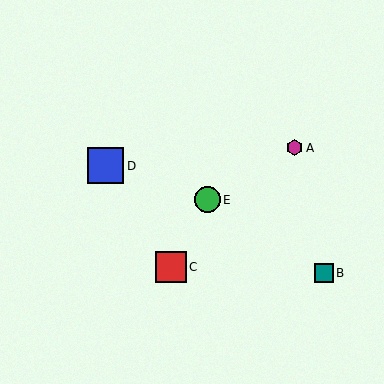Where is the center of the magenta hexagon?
The center of the magenta hexagon is at (295, 148).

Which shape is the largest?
The blue square (labeled D) is the largest.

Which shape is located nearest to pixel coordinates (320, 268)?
The teal square (labeled B) at (324, 273) is nearest to that location.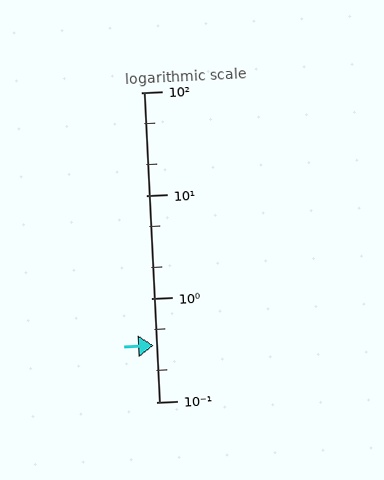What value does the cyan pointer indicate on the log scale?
The pointer indicates approximately 0.35.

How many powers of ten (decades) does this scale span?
The scale spans 3 decades, from 0.1 to 100.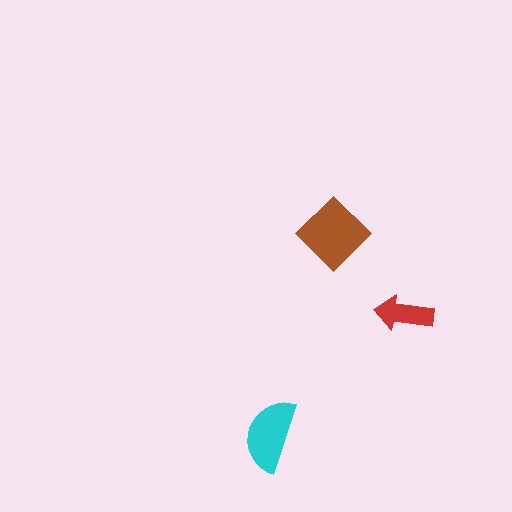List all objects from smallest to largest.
The red arrow, the cyan semicircle, the brown diamond.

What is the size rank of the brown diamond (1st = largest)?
1st.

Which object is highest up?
The brown diamond is topmost.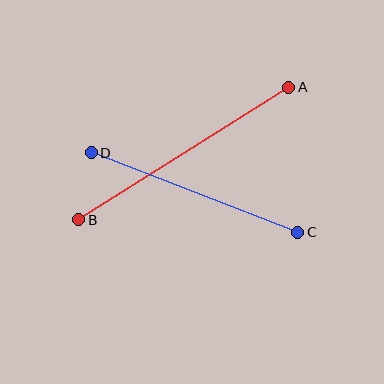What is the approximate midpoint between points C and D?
The midpoint is at approximately (194, 193) pixels.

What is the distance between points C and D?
The distance is approximately 221 pixels.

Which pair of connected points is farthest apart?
Points A and B are farthest apart.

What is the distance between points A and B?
The distance is approximately 248 pixels.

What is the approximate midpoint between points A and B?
The midpoint is at approximately (184, 153) pixels.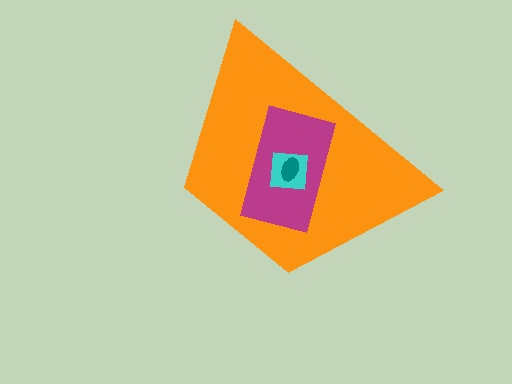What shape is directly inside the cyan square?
The teal ellipse.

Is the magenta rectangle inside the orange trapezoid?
Yes.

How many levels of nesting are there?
4.